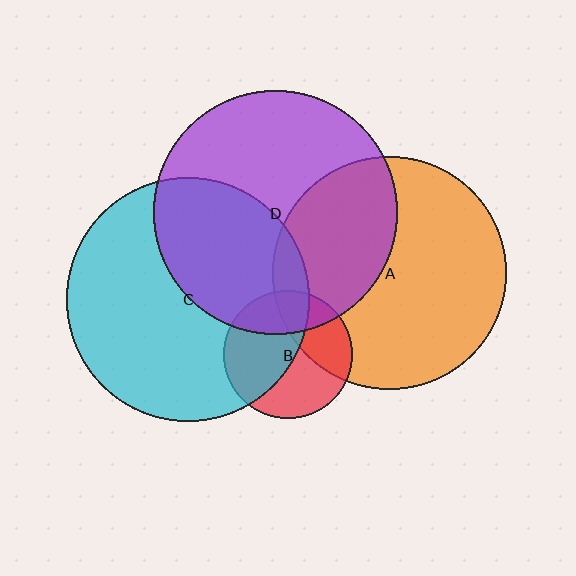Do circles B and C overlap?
Yes.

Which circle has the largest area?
Circle D (purple).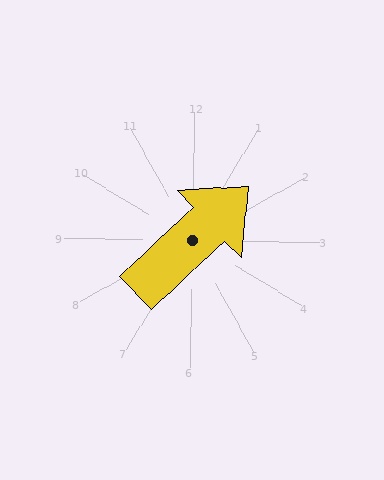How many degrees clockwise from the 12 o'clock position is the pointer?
Approximately 46 degrees.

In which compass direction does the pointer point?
Northeast.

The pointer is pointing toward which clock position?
Roughly 2 o'clock.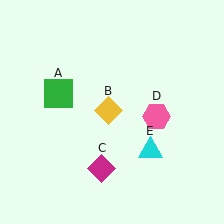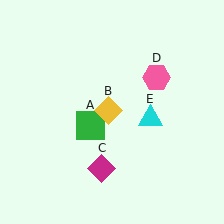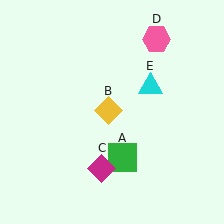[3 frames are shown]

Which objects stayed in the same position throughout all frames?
Yellow diamond (object B) and magenta diamond (object C) remained stationary.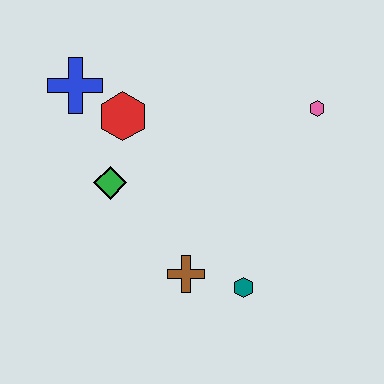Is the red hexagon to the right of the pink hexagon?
No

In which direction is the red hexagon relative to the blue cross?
The red hexagon is to the right of the blue cross.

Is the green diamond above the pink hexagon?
No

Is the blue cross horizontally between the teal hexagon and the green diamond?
No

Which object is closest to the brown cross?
The teal hexagon is closest to the brown cross.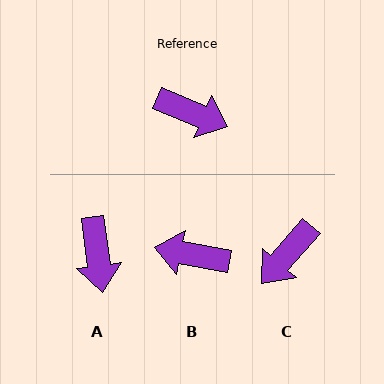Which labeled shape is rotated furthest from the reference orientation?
B, about 169 degrees away.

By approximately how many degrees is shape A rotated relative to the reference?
Approximately 61 degrees clockwise.